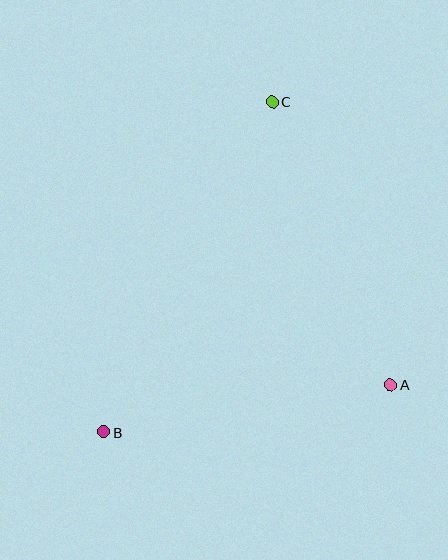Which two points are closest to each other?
Points A and B are closest to each other.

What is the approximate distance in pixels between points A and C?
The distance between A and C is approximately 307 pixels.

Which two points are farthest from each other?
Points B and C are farthest from each other.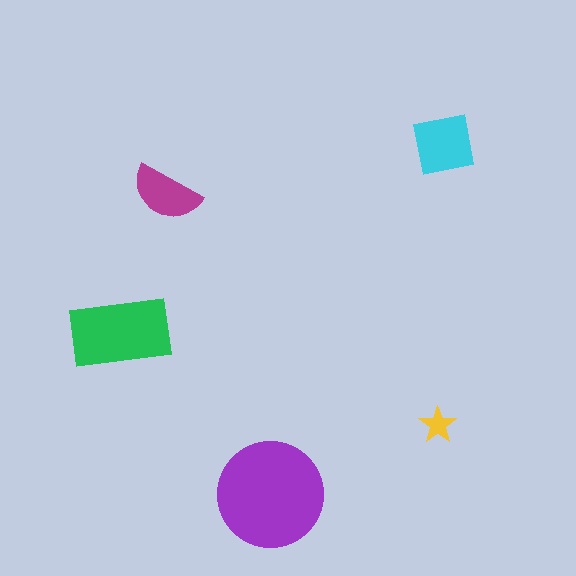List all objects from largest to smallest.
The purple circle, the green rectangle, the cyan square, the magenta semicircle, the yellow star.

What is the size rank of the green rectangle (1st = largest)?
2nd.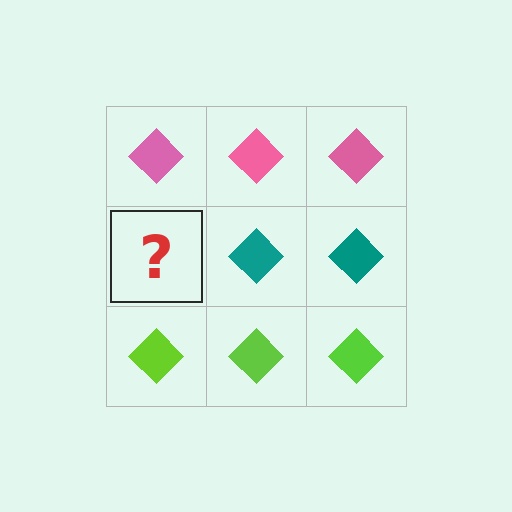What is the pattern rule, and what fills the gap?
The rule is that each row has a consistent color. The gap should be filled with a teal diamond.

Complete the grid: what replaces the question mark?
The question mark should be replaced with a teal diamond.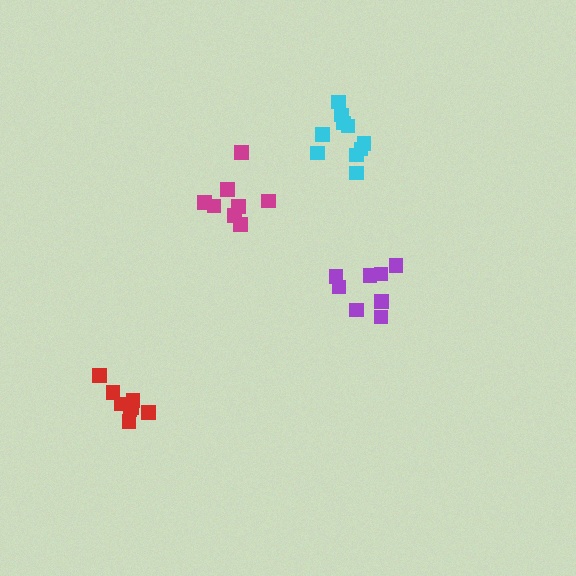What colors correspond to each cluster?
The clusters are colored: magenta, purple, red, cyan.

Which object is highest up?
The cyan cluster is topmost.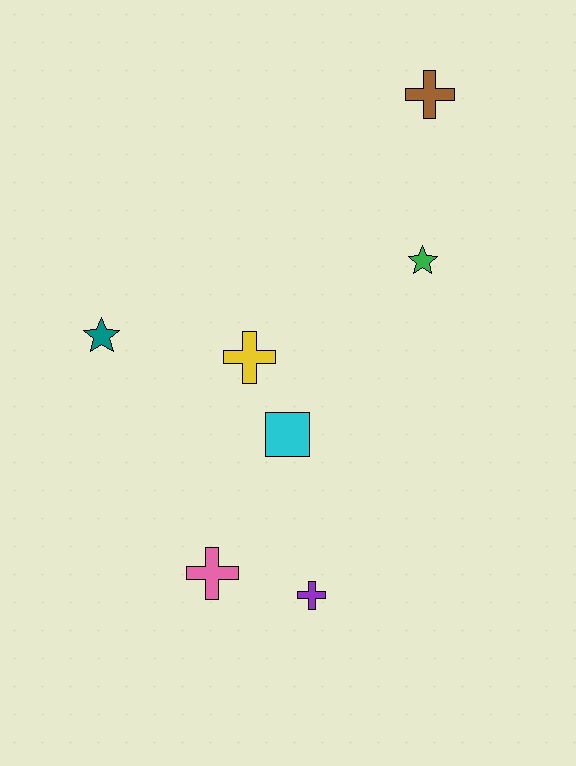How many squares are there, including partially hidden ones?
There is 1 square.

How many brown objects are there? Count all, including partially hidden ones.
There is 1 brown object.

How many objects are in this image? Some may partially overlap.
There are 7 objects.